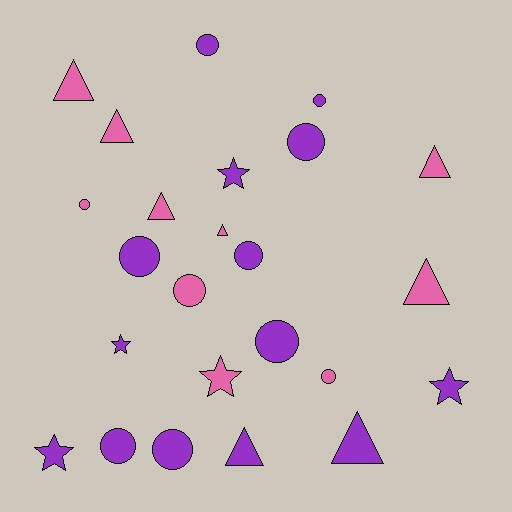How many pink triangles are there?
There are 6 pink triangles.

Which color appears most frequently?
Purple, with 14 objects.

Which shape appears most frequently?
Circle, with 11 objects.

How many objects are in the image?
There are 24 objects.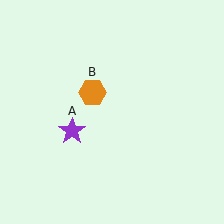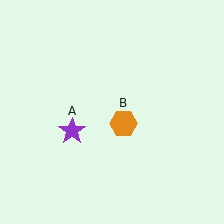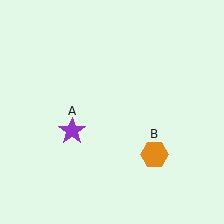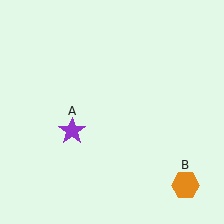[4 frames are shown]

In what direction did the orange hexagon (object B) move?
The orange hexagon (object B) moved down and to the right.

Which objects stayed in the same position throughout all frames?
Purple star (object A) remained stationary.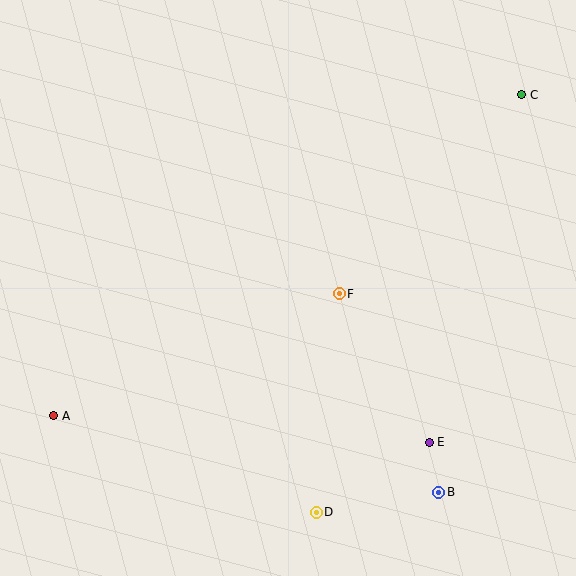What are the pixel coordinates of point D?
Point D is at (316, 512).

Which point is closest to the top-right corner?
Point C is closest to the top-right corner.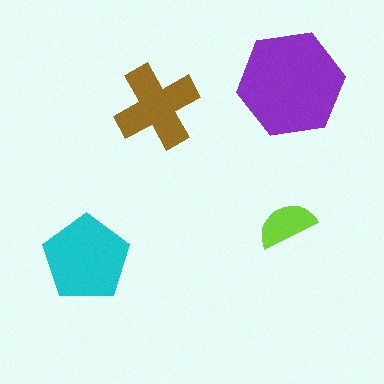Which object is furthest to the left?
The cyan pentagon is leftmost.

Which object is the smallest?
The lime semicircle.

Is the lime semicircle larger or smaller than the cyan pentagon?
Smaller.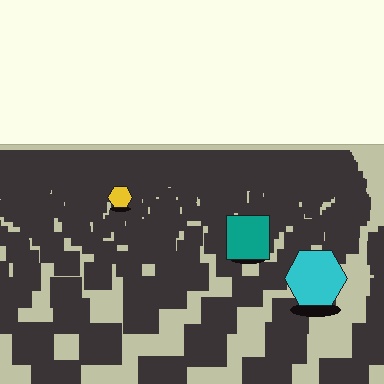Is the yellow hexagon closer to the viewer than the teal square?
No. The teal square is closer — you can tell from the texture gradient: the ground texture is coarser near it.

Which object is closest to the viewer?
The cyan hexagon is closest. The texture marks near it are larger and more spread out.